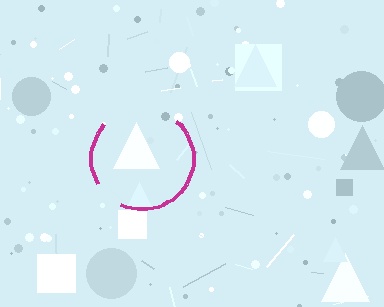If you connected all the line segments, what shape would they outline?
They would outline a circle.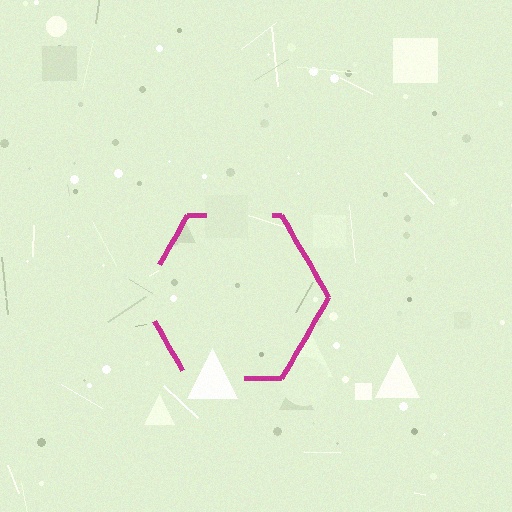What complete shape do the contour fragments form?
The contour fragments form a hexagon.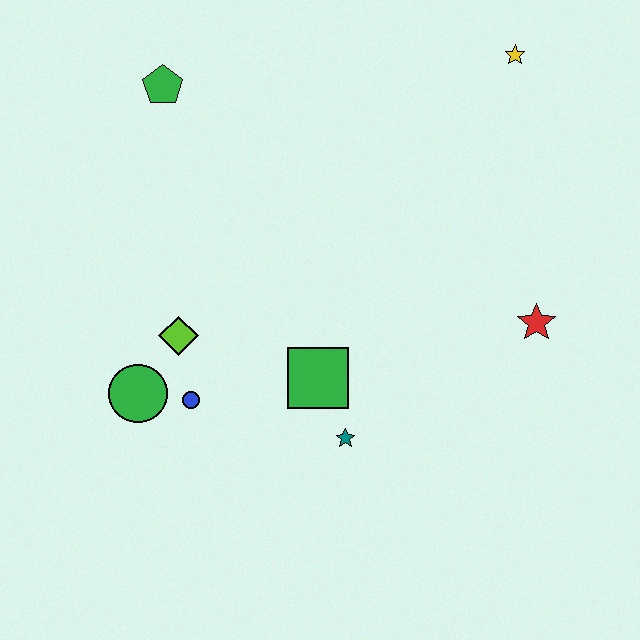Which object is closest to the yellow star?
The red star is closest to the yellow star.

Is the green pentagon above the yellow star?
No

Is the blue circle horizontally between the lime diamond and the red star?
Yes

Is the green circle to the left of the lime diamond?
Yes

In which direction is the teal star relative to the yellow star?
The teal star is below the yellow star.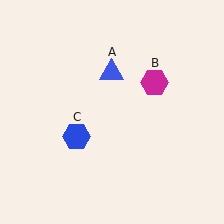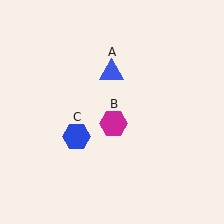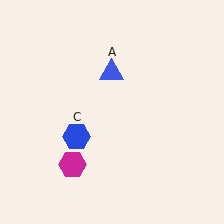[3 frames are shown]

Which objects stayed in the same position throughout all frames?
Blue triangle (object A) and blue hexagon (object C) remained stationary.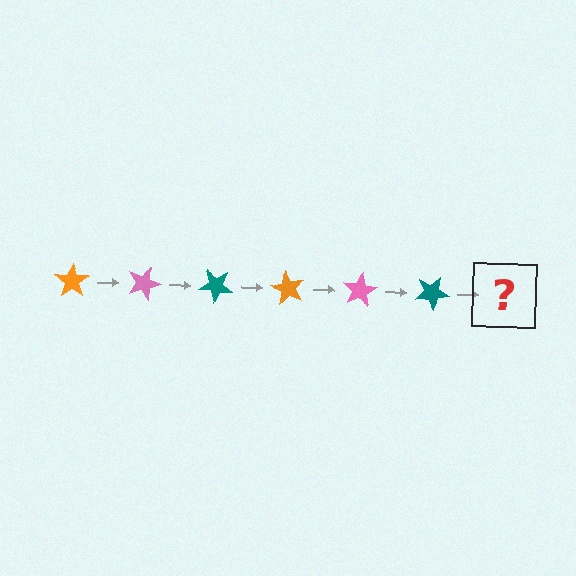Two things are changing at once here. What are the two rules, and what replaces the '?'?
The two rules are that it rotates 20 degrees each step and the color cycles through orange, pink, and teal. The '?' should be an orange star, rotated 120 degrees from the start.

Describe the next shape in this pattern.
It should be an orange star, rotated 120 degrees from the start.